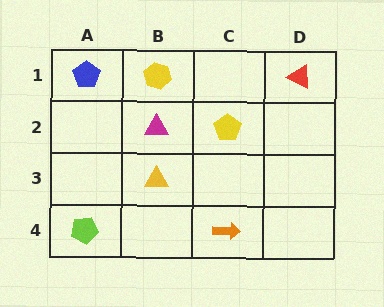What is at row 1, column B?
A yellow hexagon.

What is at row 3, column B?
A yellow triangle.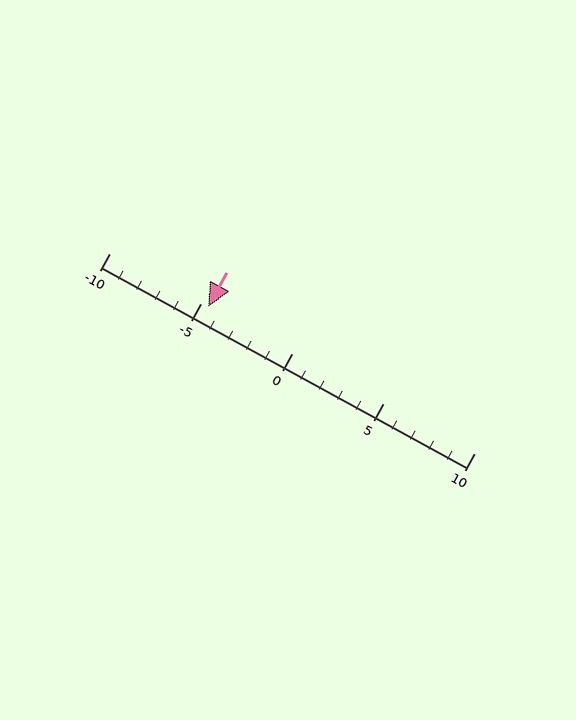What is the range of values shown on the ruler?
The ruler shows values from -10 to 10.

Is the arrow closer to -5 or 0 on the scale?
The arrow is closer to -5.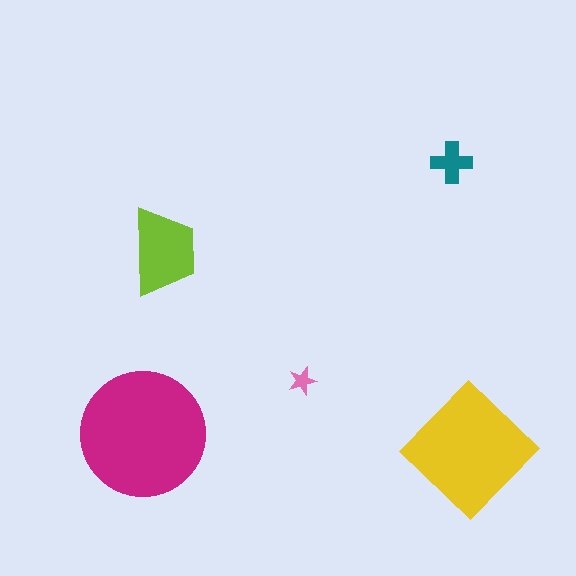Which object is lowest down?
The yellow diamond is bottommost.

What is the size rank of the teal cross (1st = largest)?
4th.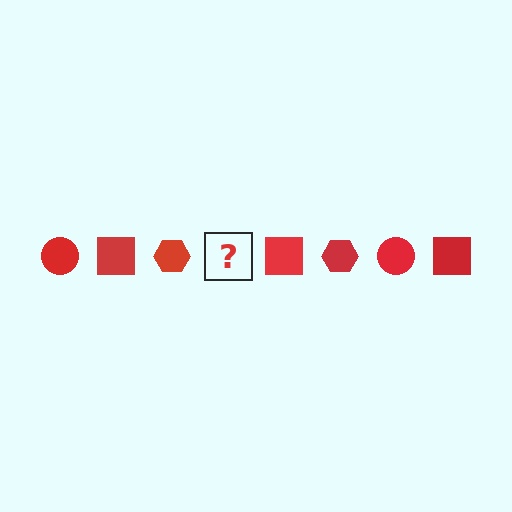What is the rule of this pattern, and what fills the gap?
The rule is that the pattern cycles through circle, square, hexagon shapes in red. The gap should be filled with a red circle.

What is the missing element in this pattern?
The missing element is a red circle.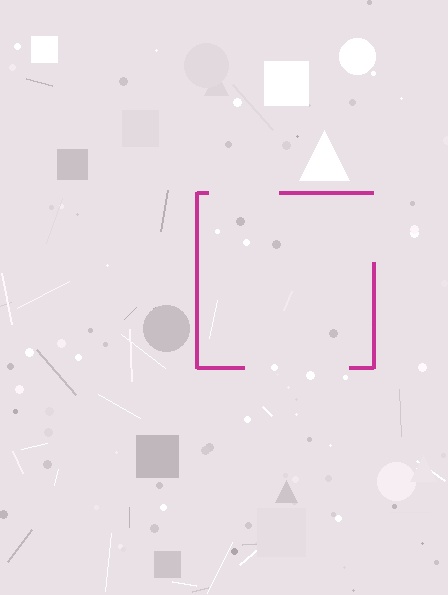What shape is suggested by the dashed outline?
The dashed outline suggests a square.